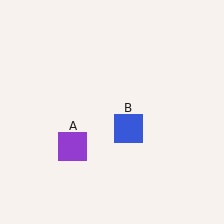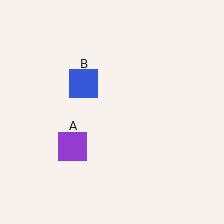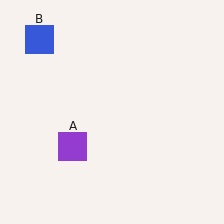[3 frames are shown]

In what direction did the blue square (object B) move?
The blue square (object B) moved up and to the left.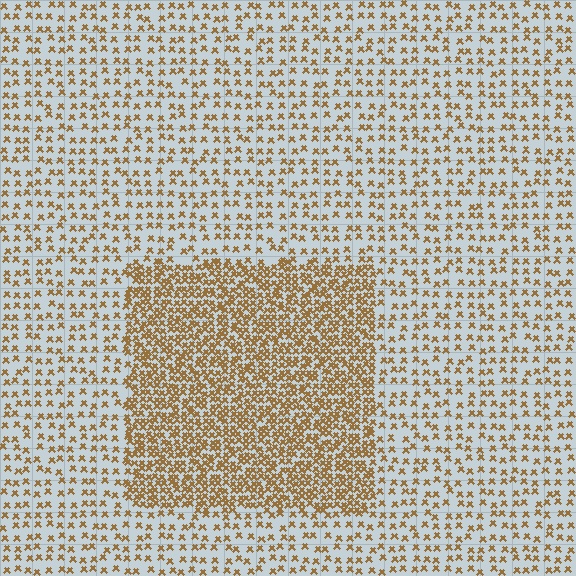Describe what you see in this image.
The image contains small brown elements arranged at two different densities. A rectangle-shaped region is visible where the elements are more densely packed than the surrounding area.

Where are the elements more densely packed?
The elements are more densely packed inside the rectangle boundary.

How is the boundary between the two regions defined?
The boundary is defined by a change in element density (approximately 2.5x ratio). All elements are the same color, size, and shape.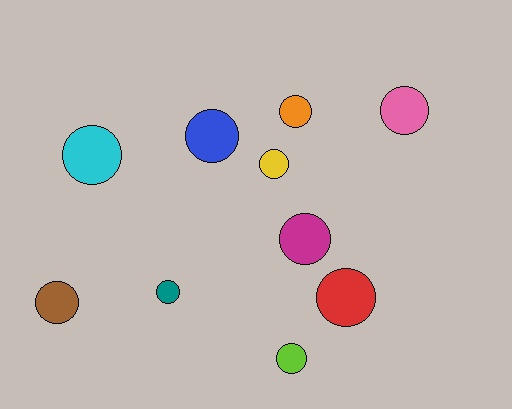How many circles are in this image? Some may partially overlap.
There are 10 circles.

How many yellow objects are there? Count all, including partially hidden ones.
There is 1 yellow object.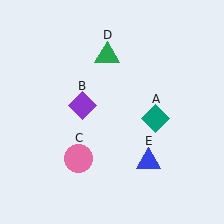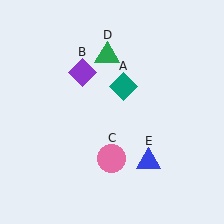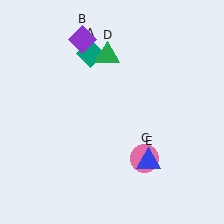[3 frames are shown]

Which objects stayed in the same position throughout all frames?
Green triangle (object D) and blue triangle (object E) remained stationary.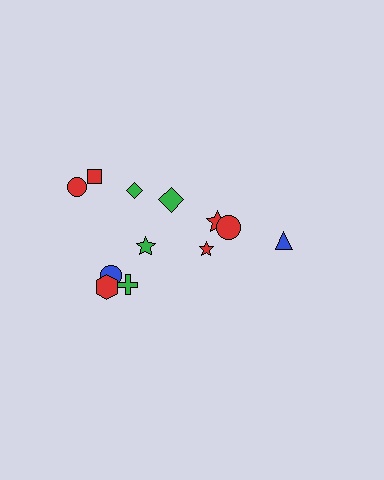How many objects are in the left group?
There are 8 objects.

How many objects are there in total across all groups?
There are 12 objects.